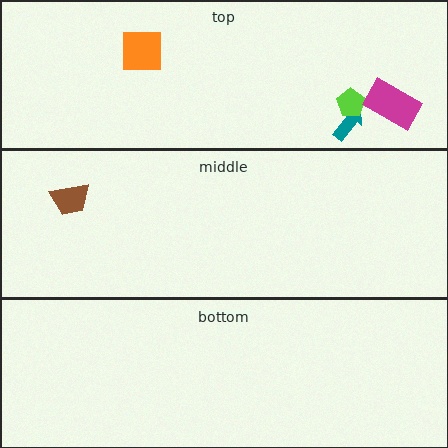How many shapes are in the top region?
4.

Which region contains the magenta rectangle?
The top region.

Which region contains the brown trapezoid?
The middle region.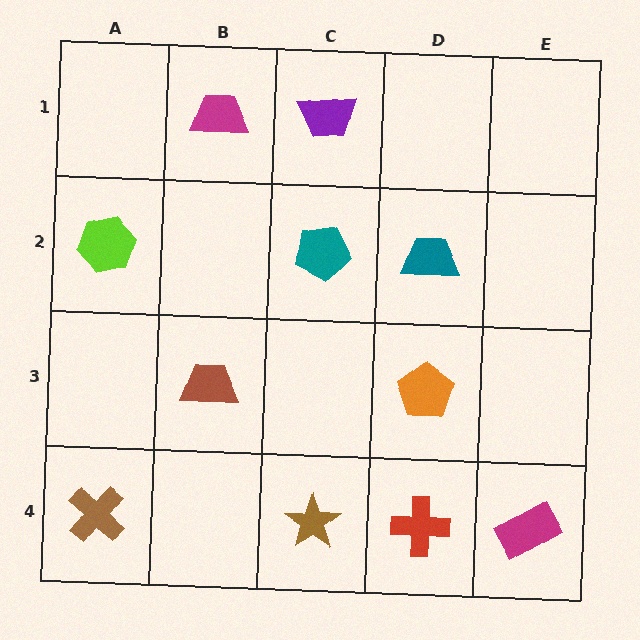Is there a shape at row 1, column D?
No, that cell is empty.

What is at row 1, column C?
A purple trapezoid.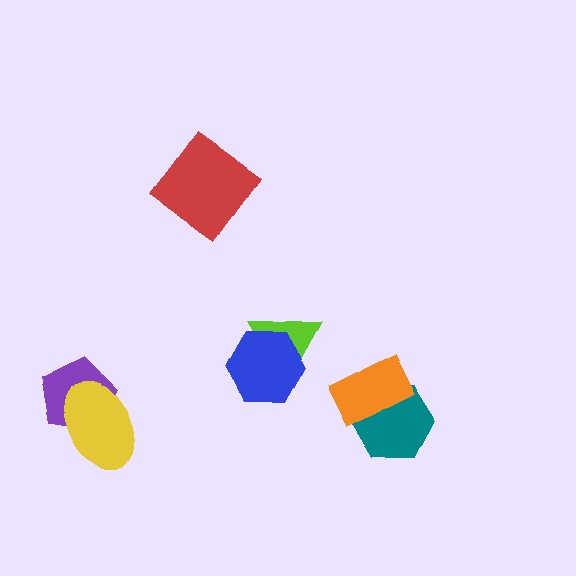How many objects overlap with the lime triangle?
1 object overlaps with the lime triangle.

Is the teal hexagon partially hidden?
Yes, it is partially covered by another shape.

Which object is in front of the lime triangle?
The blue hexagon is in front of the lime triangle.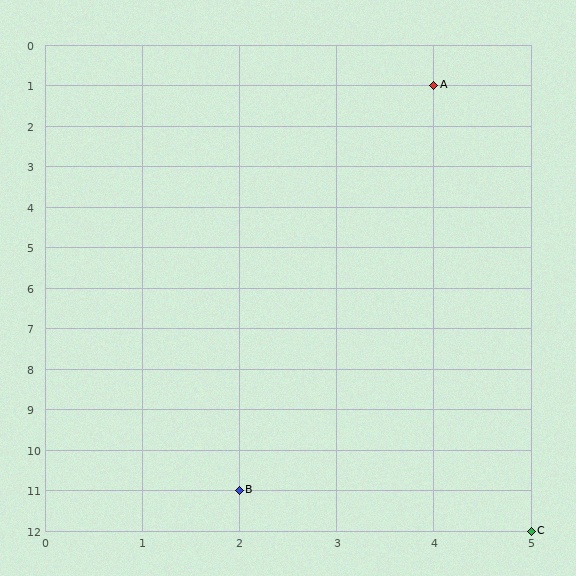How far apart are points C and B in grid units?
Points C and B are 3 columns and 1 row apart (about 3.2 grid units diagonally).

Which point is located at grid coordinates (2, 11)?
Point B is at (2, 11).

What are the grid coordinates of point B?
Point B is at grid coordinates (2, 11).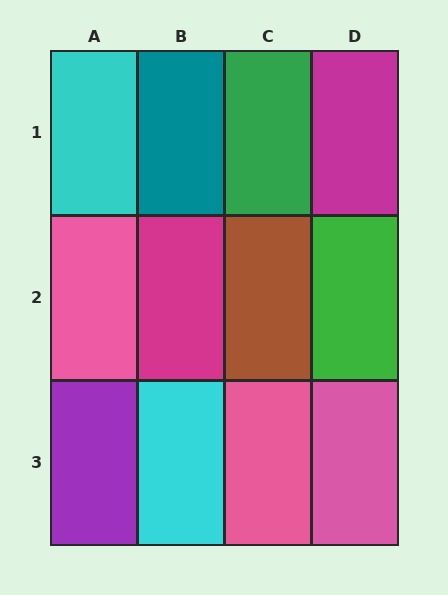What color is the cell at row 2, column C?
Brown.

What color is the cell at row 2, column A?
Pink.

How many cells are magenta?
2 cells are magenta.